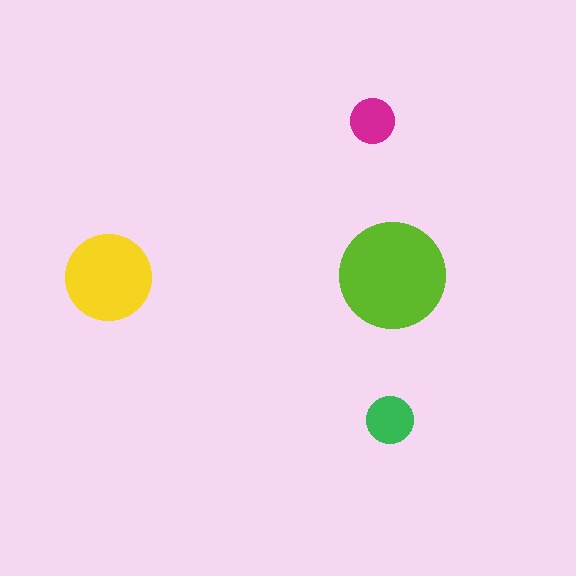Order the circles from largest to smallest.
the lime one, the yellow one, the green one, the magenta one.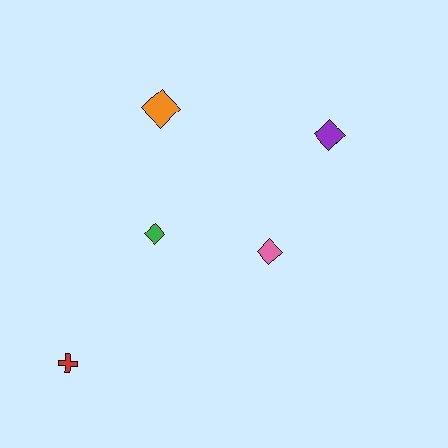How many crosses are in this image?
There is 1 cross.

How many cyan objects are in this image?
There are no cyan objects.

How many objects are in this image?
There are 5 objects.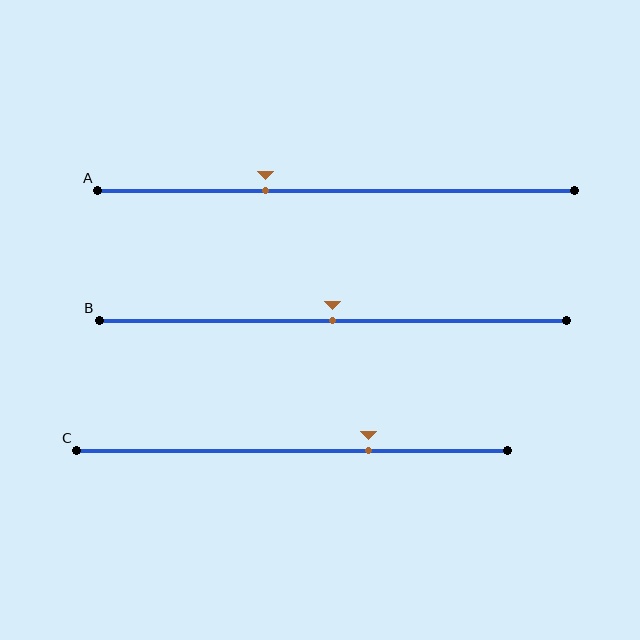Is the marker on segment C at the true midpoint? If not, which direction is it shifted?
No, the marker on segment C is shifted to the right by about 18% of the segment length.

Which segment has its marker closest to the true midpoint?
Segment B has its marker closest to the true midpoint.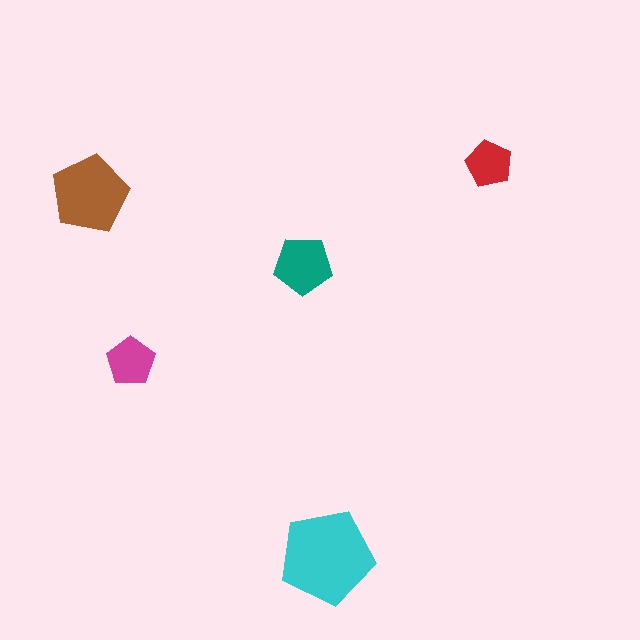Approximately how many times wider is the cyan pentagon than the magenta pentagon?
About 2 times wider.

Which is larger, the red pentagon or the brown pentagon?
The brown one.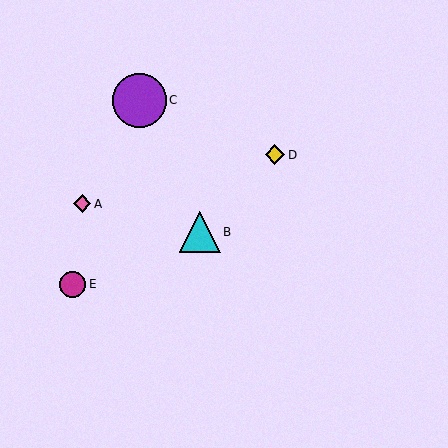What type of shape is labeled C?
Shape C is a purple circle.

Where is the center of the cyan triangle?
The center of the cyan triangle is at (200, 232).